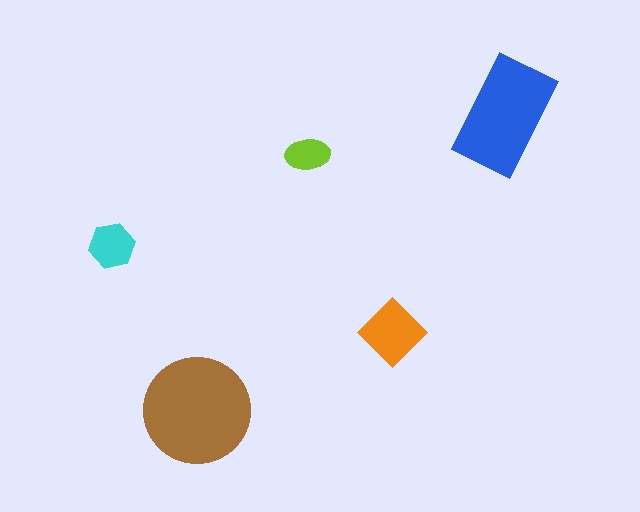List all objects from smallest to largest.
The lime ellipse, the cyan hexagon, the orange diamond, the blue rectangle, the brown circle.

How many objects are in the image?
There are 5 objects in the image.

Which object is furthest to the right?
The blue rectangle is rightmost.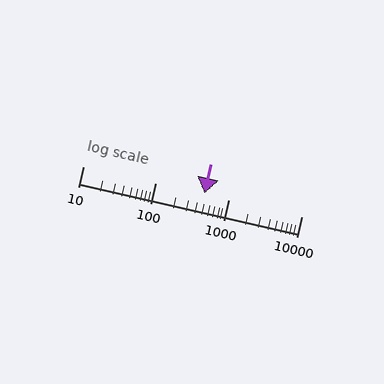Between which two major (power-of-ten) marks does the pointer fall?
The pointer is between 100 and 1000.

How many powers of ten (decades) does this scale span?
The scale spans 3 decades, from 10 to 10000.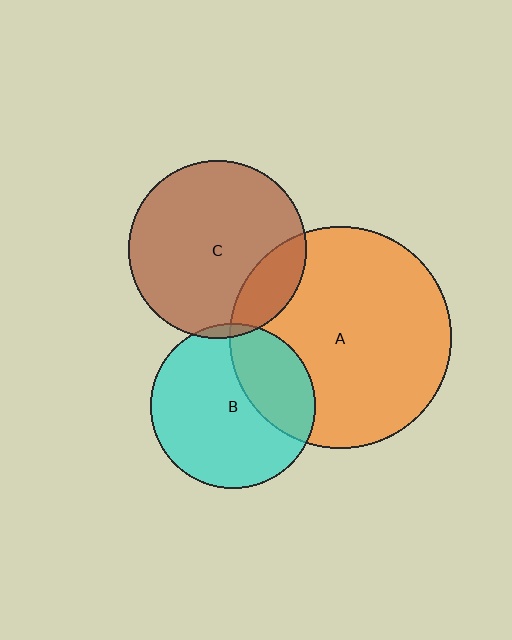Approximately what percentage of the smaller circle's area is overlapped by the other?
Approximately 5%.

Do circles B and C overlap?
Yes.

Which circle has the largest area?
Circle A (orange).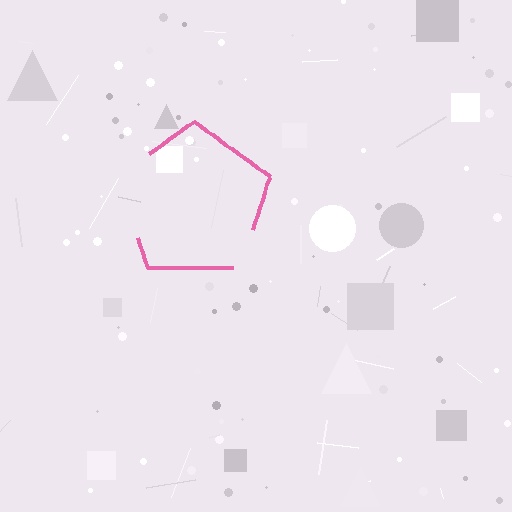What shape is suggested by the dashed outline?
The dashed outline suggests a pentagon.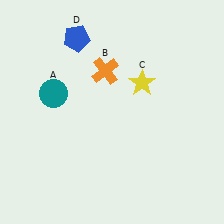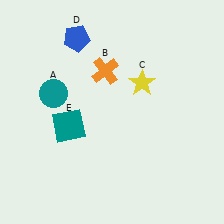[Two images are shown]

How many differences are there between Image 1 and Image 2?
There is 1 difference between the two images.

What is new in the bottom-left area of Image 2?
A teal square (E) was added in the bottom-left area of Image 2.